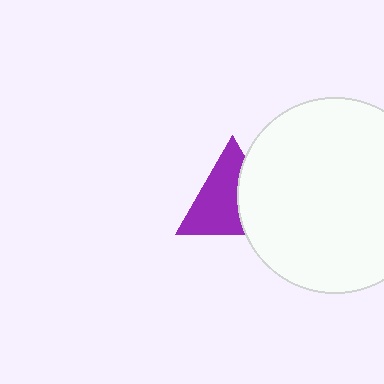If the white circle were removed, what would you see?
You would see the complete purple triangle.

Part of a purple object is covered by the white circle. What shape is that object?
It is a triangle.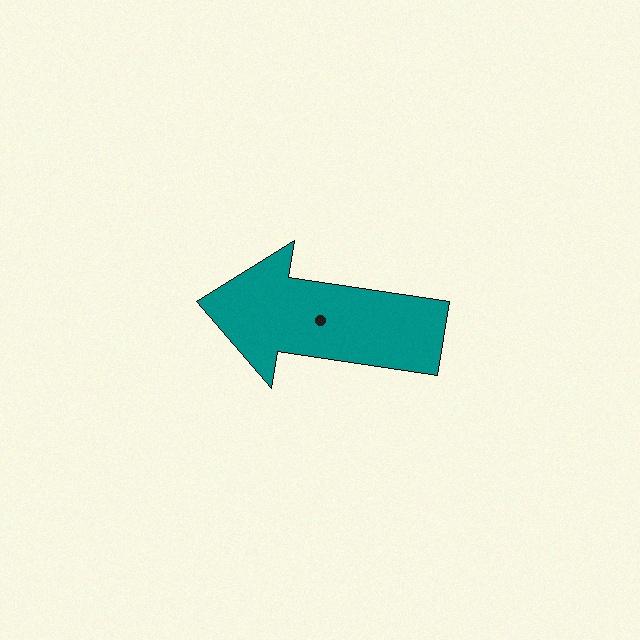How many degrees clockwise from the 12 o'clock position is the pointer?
Approximately 279 degrees.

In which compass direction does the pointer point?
West.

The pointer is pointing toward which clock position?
Roughly 9 o'clock.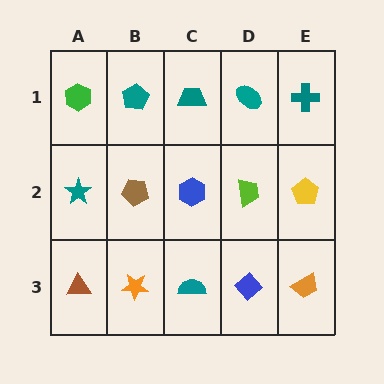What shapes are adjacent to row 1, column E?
A yellow pentagon (row 2, column E), a teal ellipse (row 1, column D).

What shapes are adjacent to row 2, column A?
A green hexagon (row 1, column A), a brown triangle (row 3, column A), a brown pentagon (row 2, column B).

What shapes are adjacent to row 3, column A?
A teal star (row 2, column A), an orange star (row 3, column B).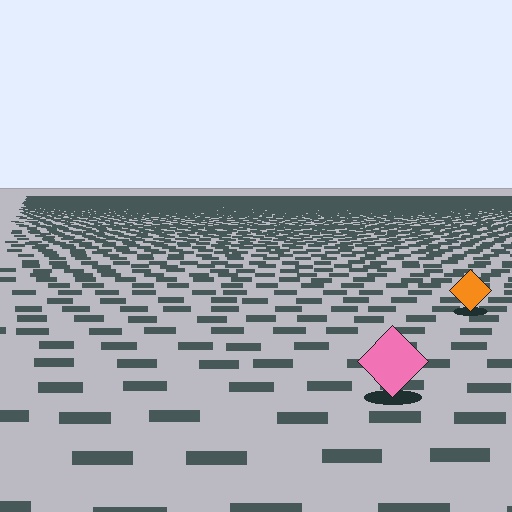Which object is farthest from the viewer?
The orange diamond is farthest from the viewer. It appears smaller and the ground texture around it is denser.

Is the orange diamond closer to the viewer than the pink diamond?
No. The pink diamond is closer — you can tell from the texture gradient: the ground texture is coarser near it.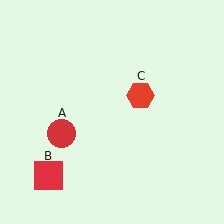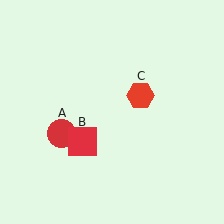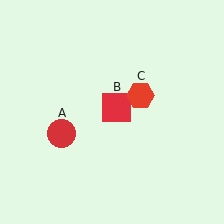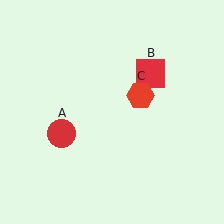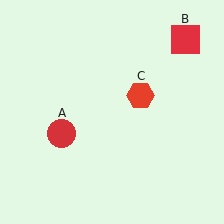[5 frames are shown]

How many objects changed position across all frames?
1 object changed position: red square (object B).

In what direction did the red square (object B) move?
The red square (object B) moved up and to the right.